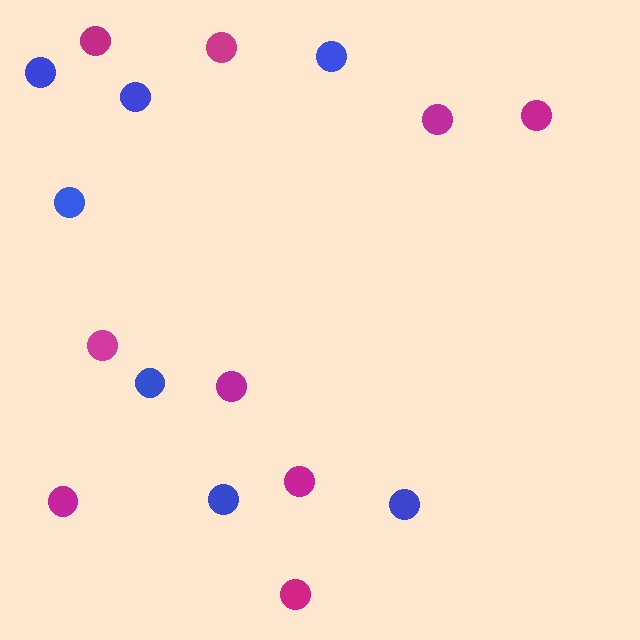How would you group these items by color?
There are 2 groups: one group of blue circles (7) and one group of magenta circles (9).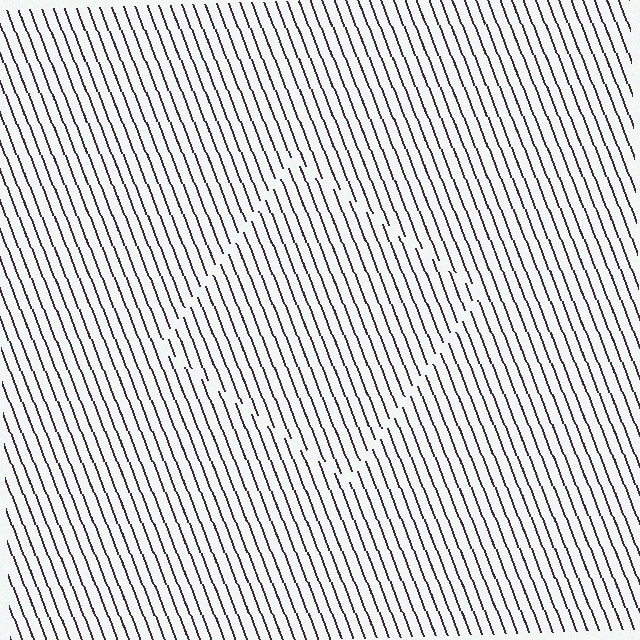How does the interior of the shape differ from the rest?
The interior of the shape contains the same grating, shifted by half a period — the contour is defined by the phase discontinuity where line-ends from the inner and outer gratings abut.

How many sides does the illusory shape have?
4 sides — the line-ends trace a square.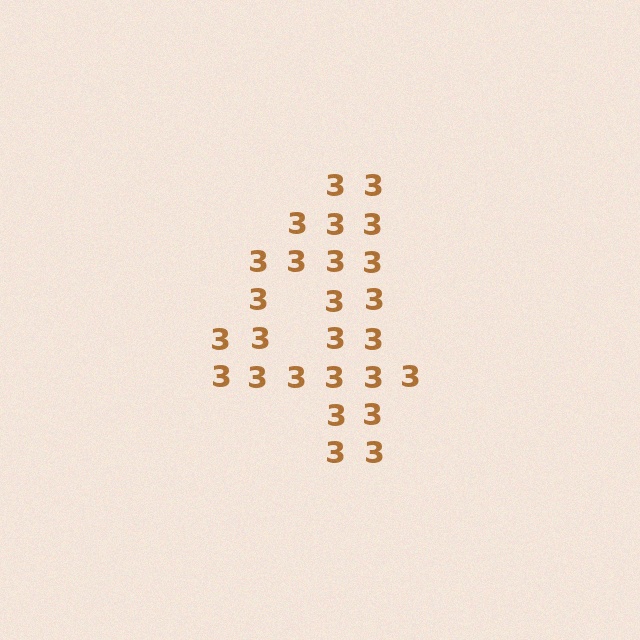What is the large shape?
The large shape is the digit 4.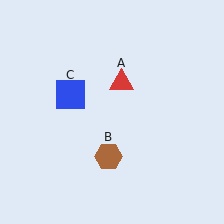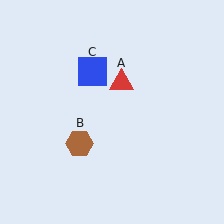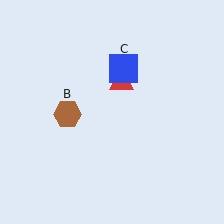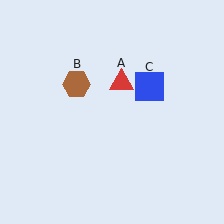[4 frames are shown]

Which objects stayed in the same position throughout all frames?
Red triangle (object A) remained stationary.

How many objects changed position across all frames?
2 objects changed position: brown hexagon (object B), blue square (object C).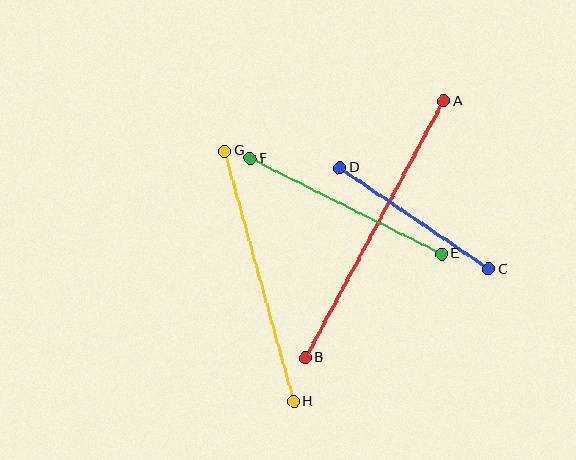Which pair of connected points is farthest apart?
Points A and B are farthest apart.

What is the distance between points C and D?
The distance is approximately 181 pixels.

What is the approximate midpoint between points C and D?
The midpoint is at approximately (414, 218) pixels.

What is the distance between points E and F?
The distance is approximately 213 pixels.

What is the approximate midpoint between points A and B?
The midpoint is at approximately (375, 229) pixels.